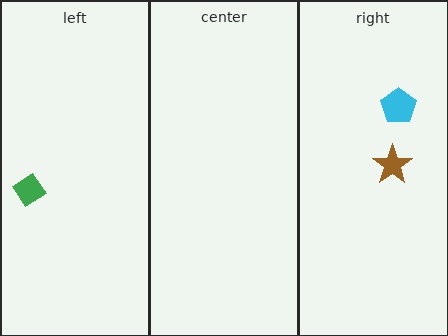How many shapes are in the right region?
2.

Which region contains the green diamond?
The left region.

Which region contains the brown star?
The right region.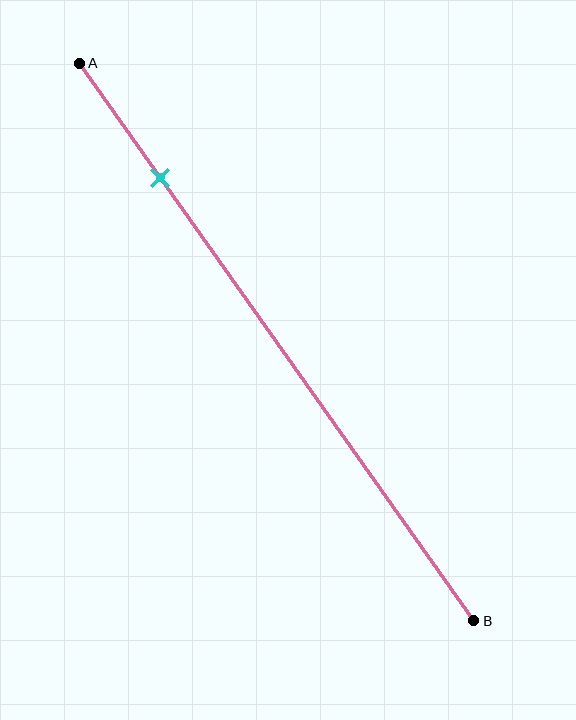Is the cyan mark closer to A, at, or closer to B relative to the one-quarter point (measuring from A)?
The cyan mark is closer to point A than the one-quarter point of segment AB.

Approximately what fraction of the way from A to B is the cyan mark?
The cyan mark is approximately 20% of the way from A to B.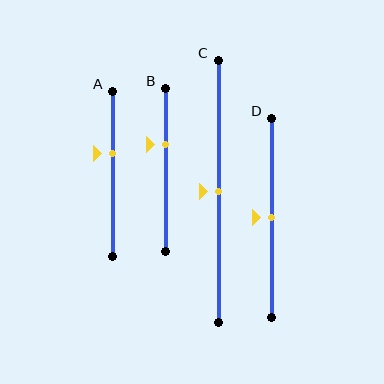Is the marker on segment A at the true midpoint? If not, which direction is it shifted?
No, the marker on segment A is shifted upward by about 12% of the segment length.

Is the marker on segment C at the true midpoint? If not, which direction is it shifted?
Yes, the marker on segment C is at the true midpoint.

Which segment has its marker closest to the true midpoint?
Segment C has its marker closest to the true midpoint.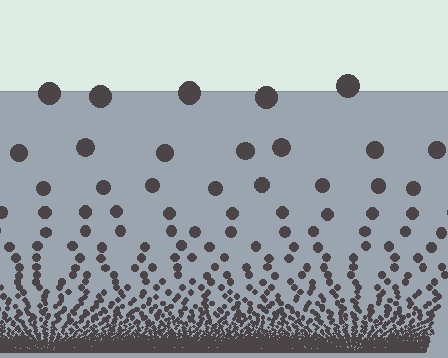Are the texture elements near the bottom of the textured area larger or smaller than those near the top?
Smaller. The gradient is inverted — elements near the bottom are smaller and denser.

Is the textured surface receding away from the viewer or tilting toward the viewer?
The surface appears to tilt toward the viewer. Texture elements get larger and sparser toward the top.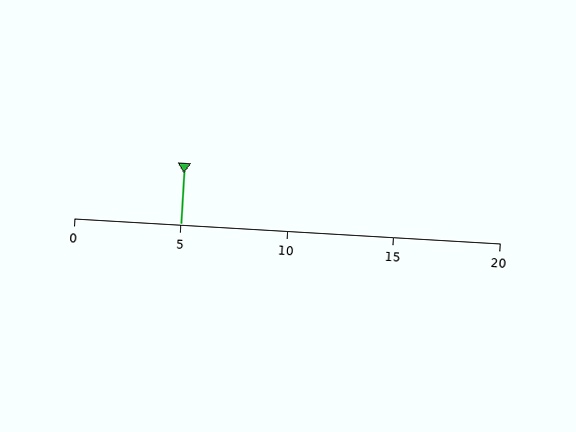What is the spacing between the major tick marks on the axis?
The major ticks are spaced 5 apart.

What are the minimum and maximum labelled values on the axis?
The axis runs from 0 to 20.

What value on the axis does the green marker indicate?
The marker indicates approximately 5.